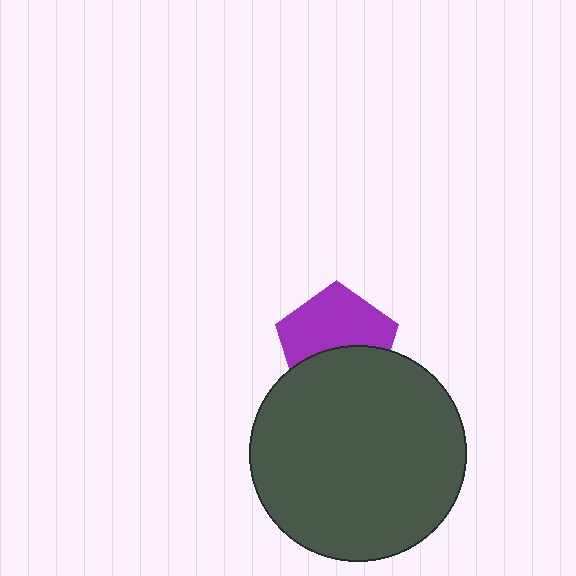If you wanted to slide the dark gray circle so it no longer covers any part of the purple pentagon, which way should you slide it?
Slide it down — that is the most direct way to separate the two shapes.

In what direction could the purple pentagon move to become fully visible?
The purple pentagon could move up. That would shift it out from behind the dark gray circle entirely.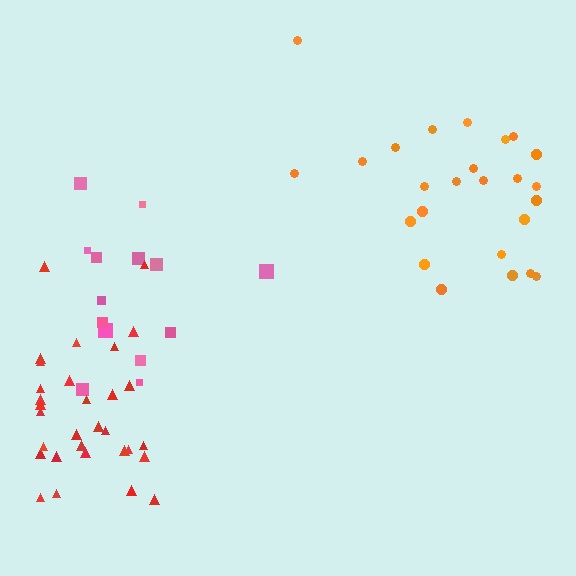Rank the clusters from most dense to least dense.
red, orange, pink.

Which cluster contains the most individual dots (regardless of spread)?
Red (32).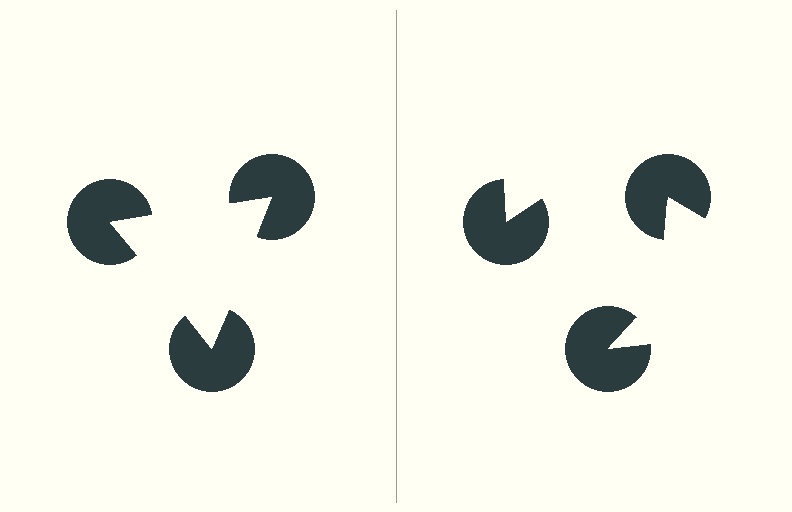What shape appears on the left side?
An illusory triangle.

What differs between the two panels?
The pac-man discs are positioned identically on both sides; only the wedge orientations differ. On the left they align to a triangle; on the right they are misaligned.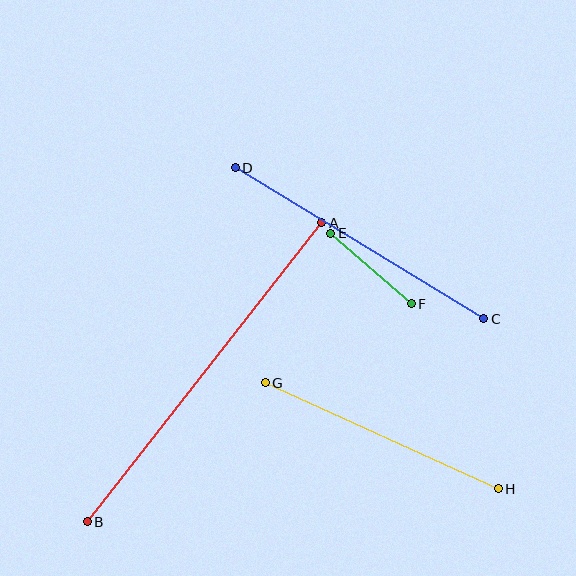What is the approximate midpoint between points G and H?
The midpoint is at approximately (382, 436) pixels.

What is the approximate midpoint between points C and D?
The midpoint is at approximately (360, 243) pixels.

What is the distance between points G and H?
The distance is approximately 257 pixels.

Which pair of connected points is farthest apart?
Points A and B are farthest apart.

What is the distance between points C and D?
The distance is approximately 291 pixels.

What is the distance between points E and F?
The distance is approximately 107 pixels.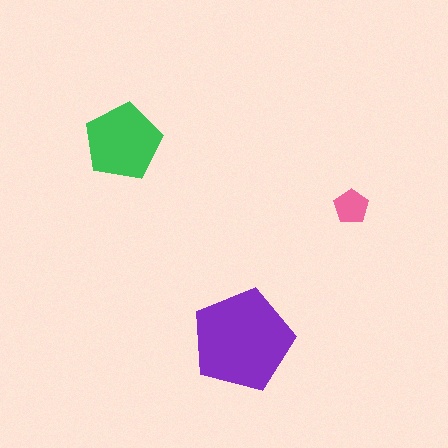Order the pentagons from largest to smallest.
the purple one, the green one, the pink one.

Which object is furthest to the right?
The pink pentagon is rightmost.